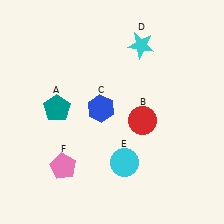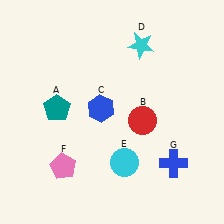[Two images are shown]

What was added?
A blue cross (G) was added in Image 2.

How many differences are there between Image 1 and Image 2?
There is 1 difference between the two images.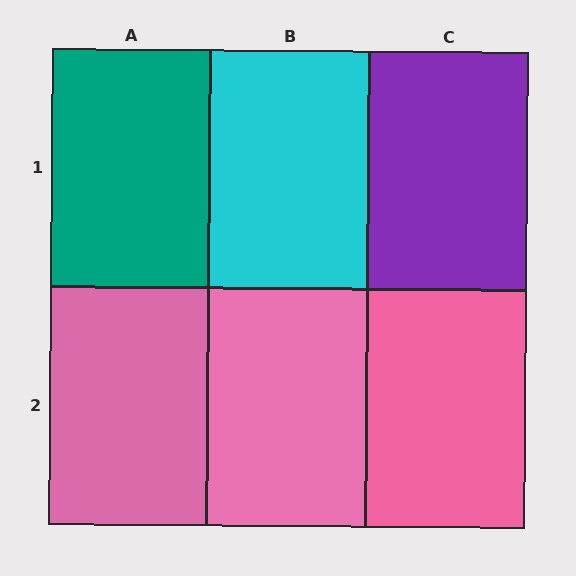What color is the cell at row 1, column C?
Purple.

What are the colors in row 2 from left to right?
Pink, pink, pink.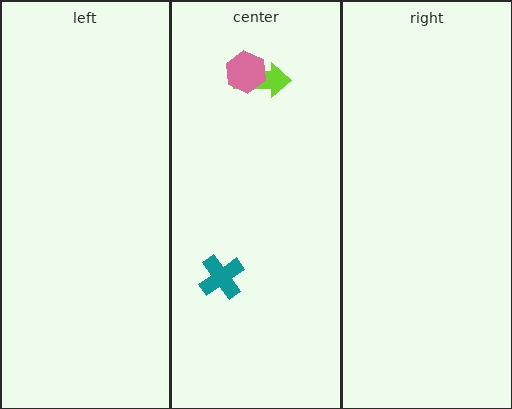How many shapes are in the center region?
3.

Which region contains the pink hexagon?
The center region.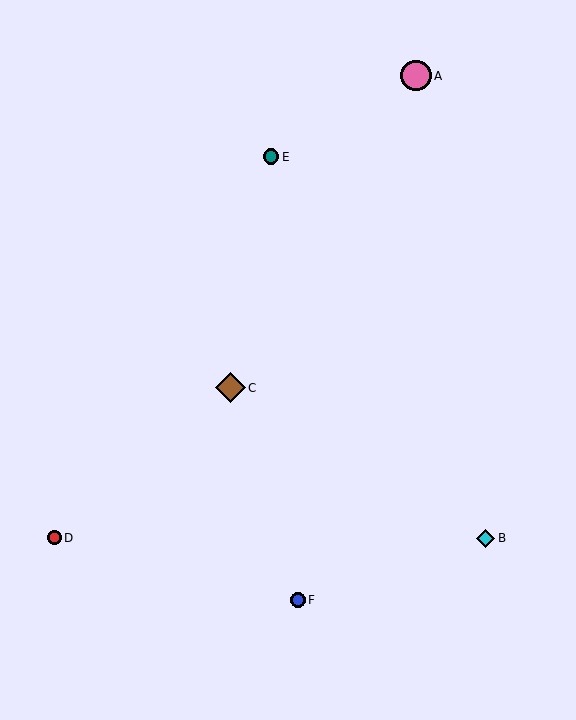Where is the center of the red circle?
The center of the red circle is at (54, 538).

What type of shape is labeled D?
Shape D is a red circle.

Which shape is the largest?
The pink circle (labeled A) is the largest.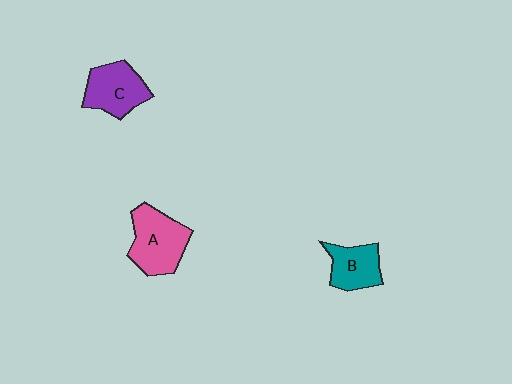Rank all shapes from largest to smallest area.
From largest to smallest: A (pink), C (purple), B (teal).